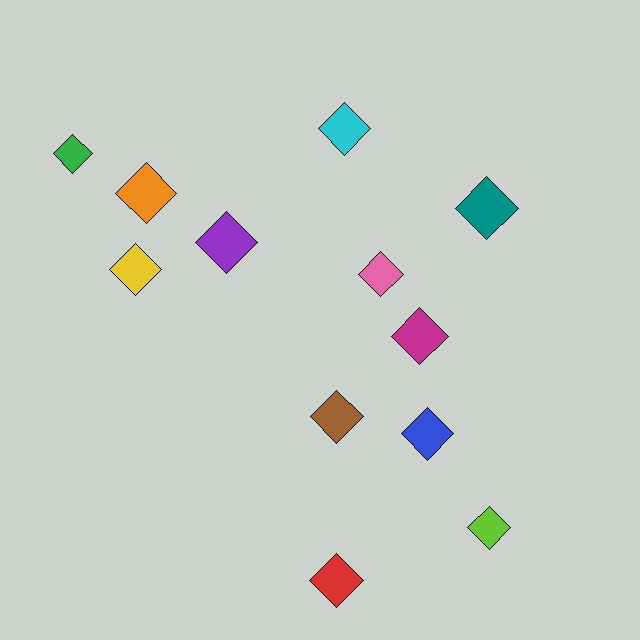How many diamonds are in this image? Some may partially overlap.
There are 12 diamonds.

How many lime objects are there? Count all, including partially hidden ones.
There is 1 lime object.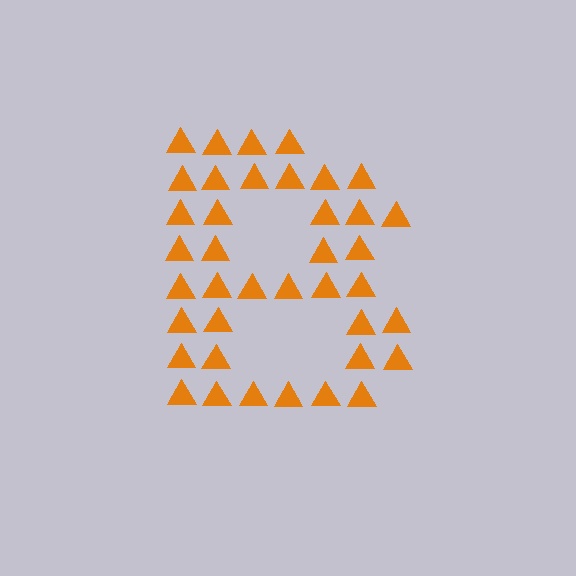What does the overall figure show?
The overall figure shows the letter B.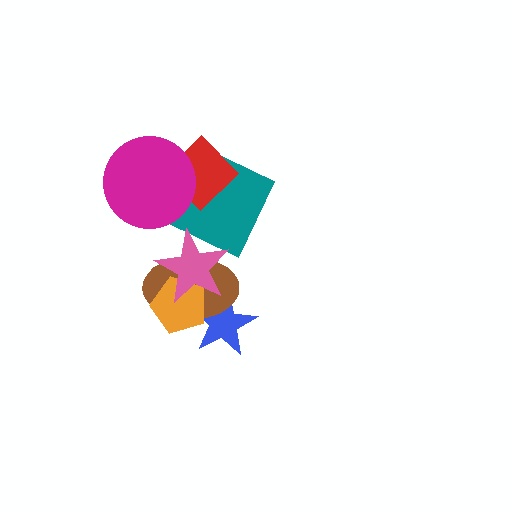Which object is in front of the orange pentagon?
The pink star is in front of the orange pentagon.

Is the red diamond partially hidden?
Yes, it is partially covered by another shape.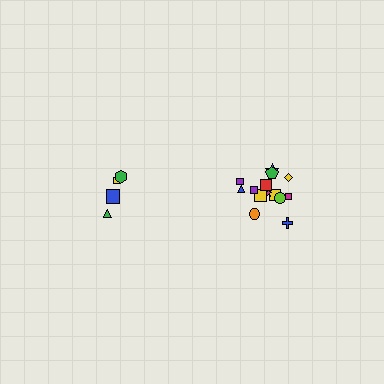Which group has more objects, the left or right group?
The right group.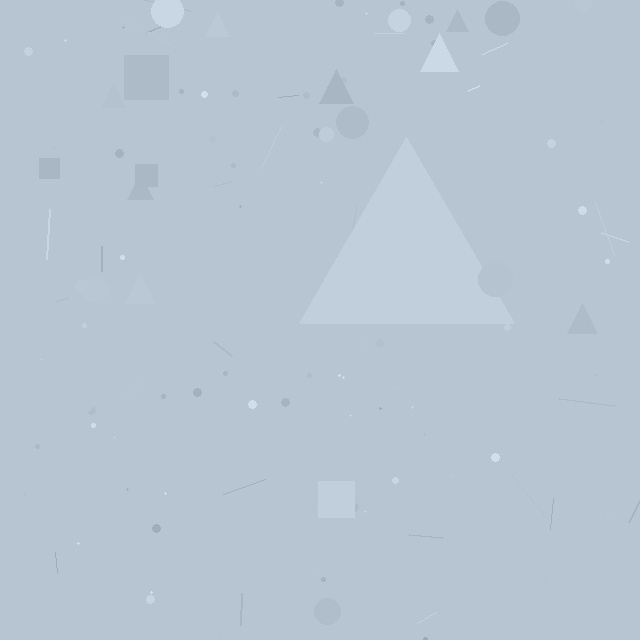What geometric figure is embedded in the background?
A triangle is embedded in the background.